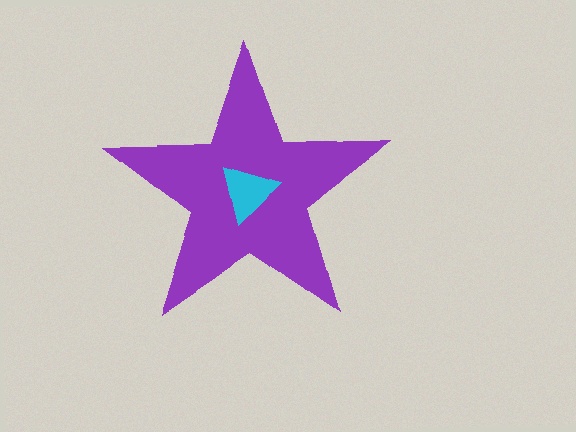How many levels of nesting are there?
2.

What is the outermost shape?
The purple star.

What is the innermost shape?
The cyan triangle.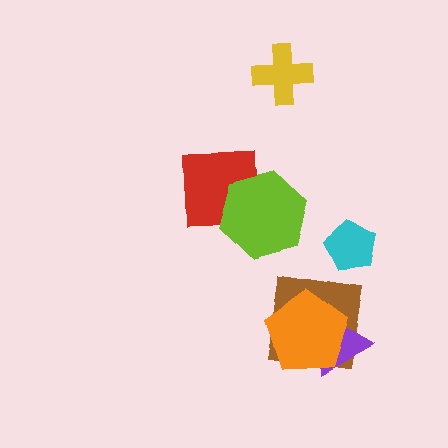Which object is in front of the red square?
The lime hexagon is in front of the red square.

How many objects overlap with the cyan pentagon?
0 objects overlap with the cyan pentagon.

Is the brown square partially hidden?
Yes, it is partially covered by another shape.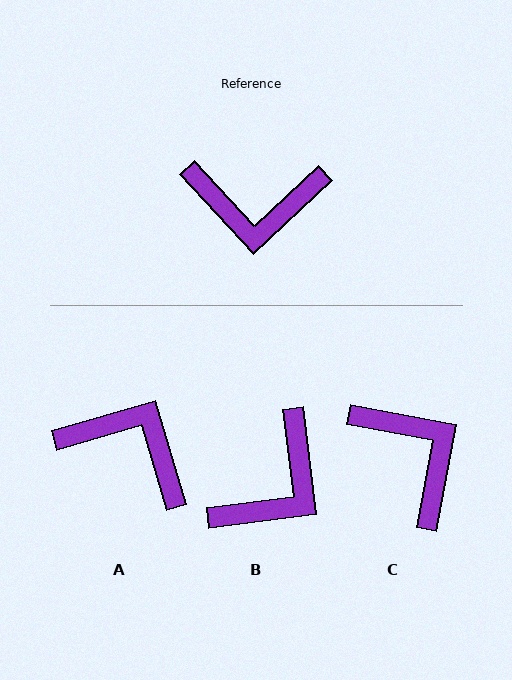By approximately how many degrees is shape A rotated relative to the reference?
Approximately 153 degrees counter-clockwise.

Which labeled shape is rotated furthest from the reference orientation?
A, about 153 degrees away.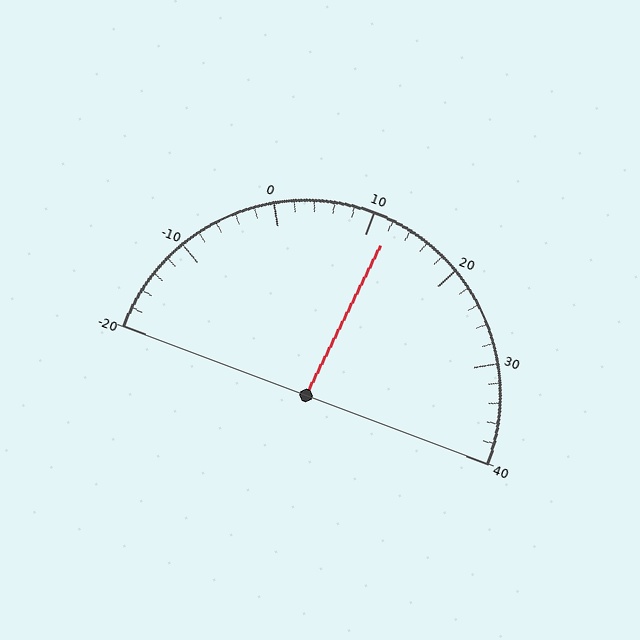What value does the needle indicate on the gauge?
The needle indicates approximately 12.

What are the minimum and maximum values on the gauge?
The gauge ranges from -20 to 40.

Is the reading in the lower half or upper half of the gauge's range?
The reading is in the upper half of the range (-20 to 40).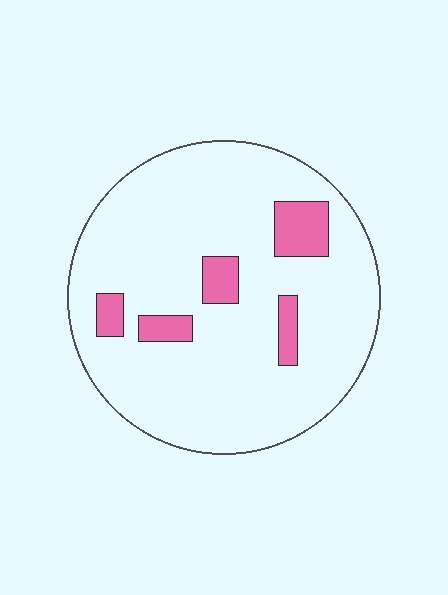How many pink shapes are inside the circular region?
5.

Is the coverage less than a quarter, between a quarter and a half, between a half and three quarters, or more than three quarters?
Less than a quarter.